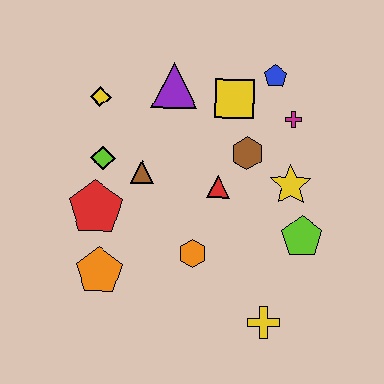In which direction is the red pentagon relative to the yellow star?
The red pentagon is to the left of the yellow star.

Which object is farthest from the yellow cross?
The yellow diamond is farthest from the yellow cross.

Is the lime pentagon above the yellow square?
No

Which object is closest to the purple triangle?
The yellow square is closest to the purple triangle.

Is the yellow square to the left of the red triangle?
No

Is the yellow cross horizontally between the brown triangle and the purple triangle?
No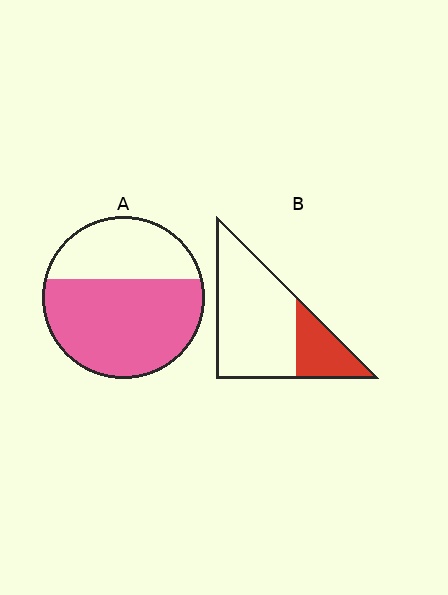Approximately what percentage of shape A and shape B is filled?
A is approximately 65% and B is approximately 25%.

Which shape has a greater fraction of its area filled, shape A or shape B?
Shape A.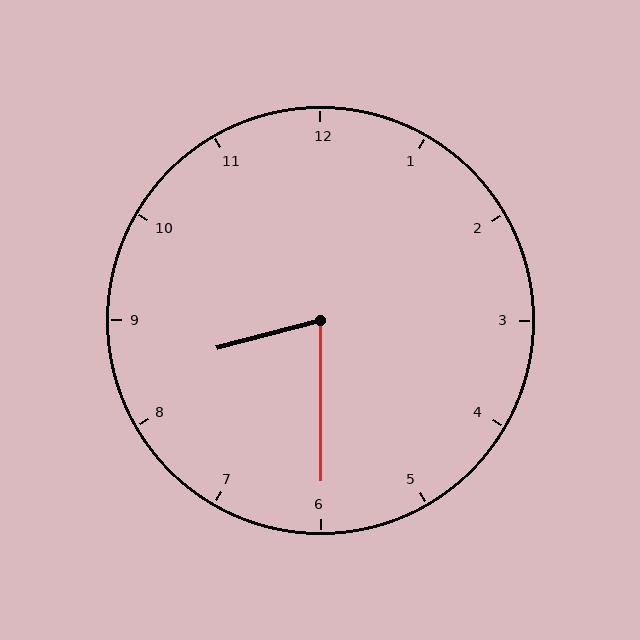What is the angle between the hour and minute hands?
Approximately 75 degrees.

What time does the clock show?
8:30.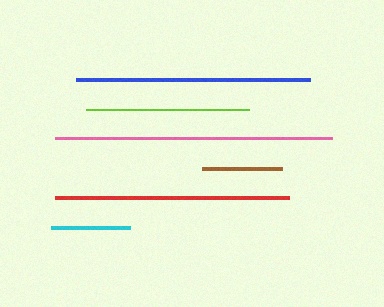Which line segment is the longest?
The pink line is the longest at approximately 277 pixels.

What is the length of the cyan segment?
The cyan segment is approximately 79 pixels long.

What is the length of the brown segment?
The brown segment is approximately 80 pixels long.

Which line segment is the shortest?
The cyan line is the shortest at approximately 79 pixels.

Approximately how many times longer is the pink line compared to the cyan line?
The pink line is approximately 3.5 times the length of the cyan line.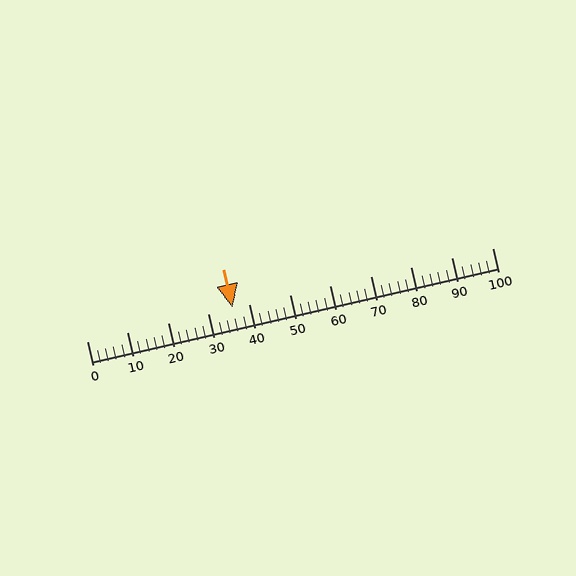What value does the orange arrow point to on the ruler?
The orange arrow points to approximately 36.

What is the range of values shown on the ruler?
The ruler shows values from 0 to 100.